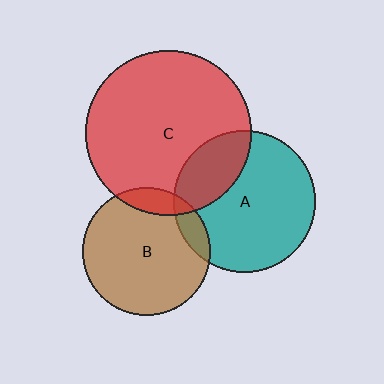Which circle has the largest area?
Circle C (red).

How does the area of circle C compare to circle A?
Approximately 1.4 times.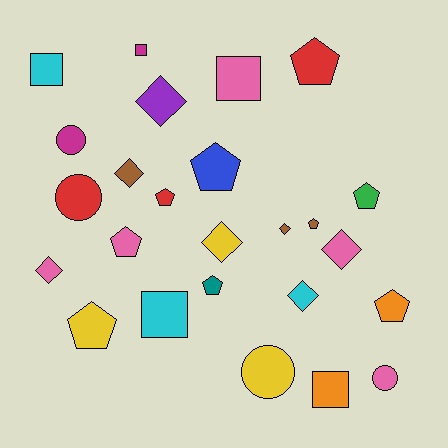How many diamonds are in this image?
There are 7 diamonds.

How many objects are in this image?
There are 25 objects.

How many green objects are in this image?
There is 1 green object.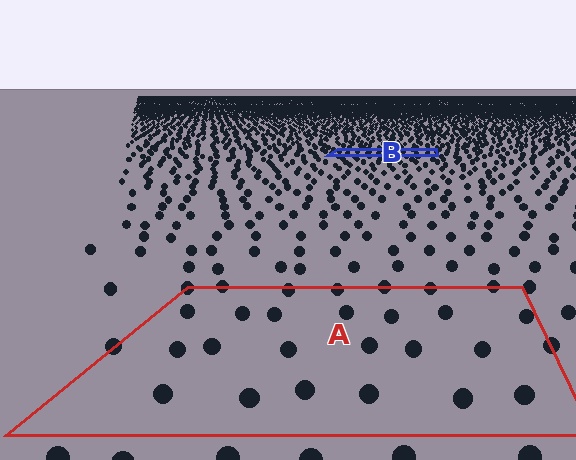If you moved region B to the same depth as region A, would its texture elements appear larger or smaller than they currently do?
They would appear larger. At a closer depth, the same texture elements are projected at a bigger on-screen size.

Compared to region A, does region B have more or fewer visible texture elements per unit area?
Region B has more texture elements per unit area — they are packed more densely because it is farther away.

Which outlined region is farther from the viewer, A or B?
Region B is farther from the viewer — the texture elements inside it appear smaller and more densely packed.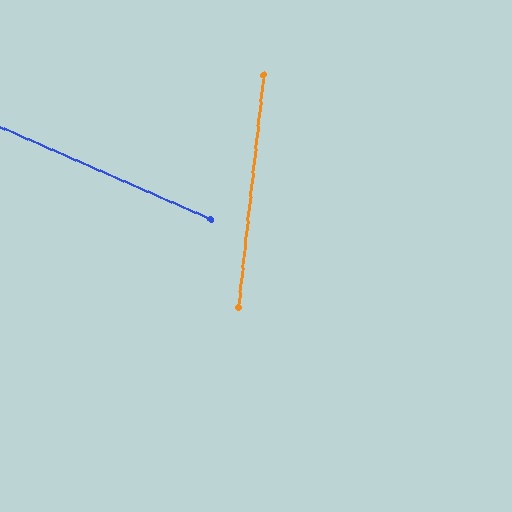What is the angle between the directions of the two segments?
Approximately 72 degrees.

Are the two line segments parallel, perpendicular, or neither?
Neither parallel nor perpendicular — they differ by about 72°.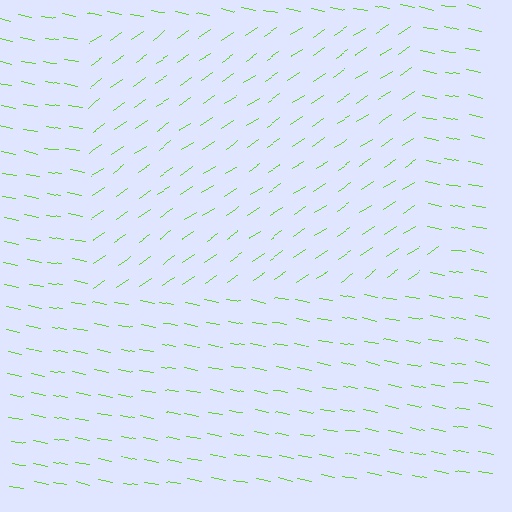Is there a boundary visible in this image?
Yes, there is a texture boundary formed by a change in line orientation.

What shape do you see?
I see a rectangle.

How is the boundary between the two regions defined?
The boundary is defined purely by a change in line orientation (approximately 45 degrees difference). All lines are the same color and thickness.